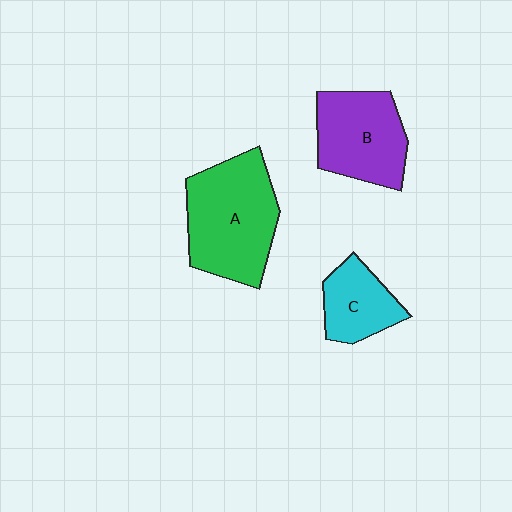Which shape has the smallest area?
Shape C (cyan).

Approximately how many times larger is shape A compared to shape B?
Approximately 1.3 times.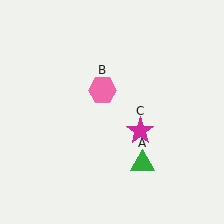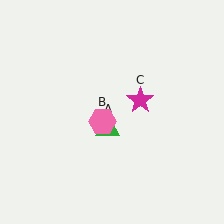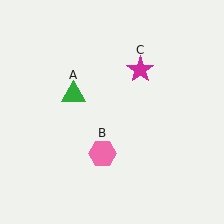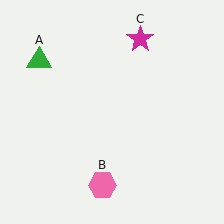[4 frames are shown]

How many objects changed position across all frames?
3 objects changed position: green triangle (object A), pink hexagon (object B), magenta star (object C).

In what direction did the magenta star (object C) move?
The magenta star (object C) moved up.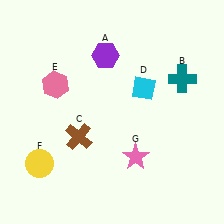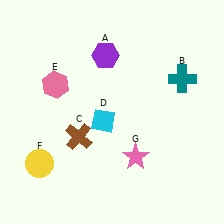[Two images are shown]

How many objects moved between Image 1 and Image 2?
1 object moved between the two images.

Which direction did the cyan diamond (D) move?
The cyan diamond (D) moved left.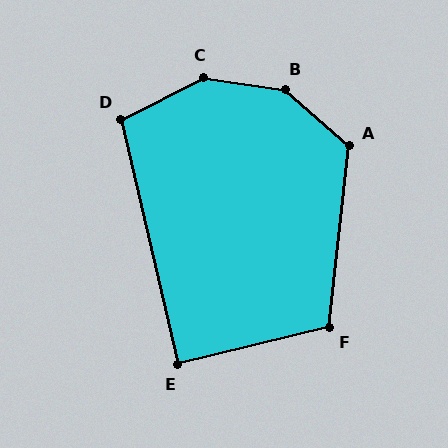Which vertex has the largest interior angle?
B, at approximately 147 degrees.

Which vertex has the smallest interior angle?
E, at approximately 90 degrees.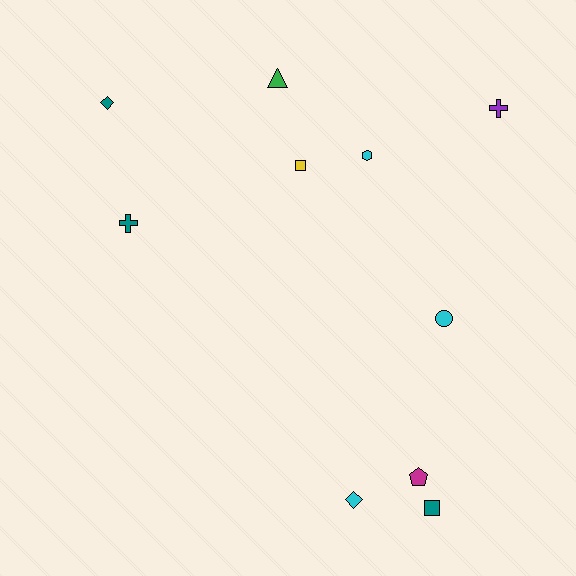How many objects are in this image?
There are 10 objects.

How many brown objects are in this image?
There are no brown objects.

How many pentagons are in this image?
There is 1 pentagon.